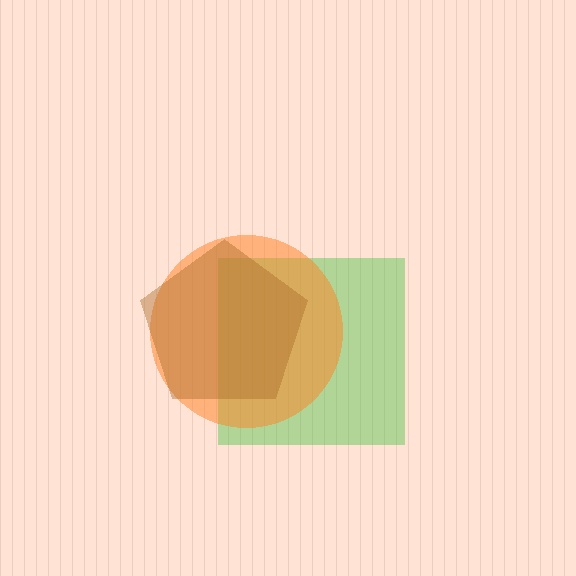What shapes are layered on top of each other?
The layered shapes are: a green square, an orange circle, a brown pentagon.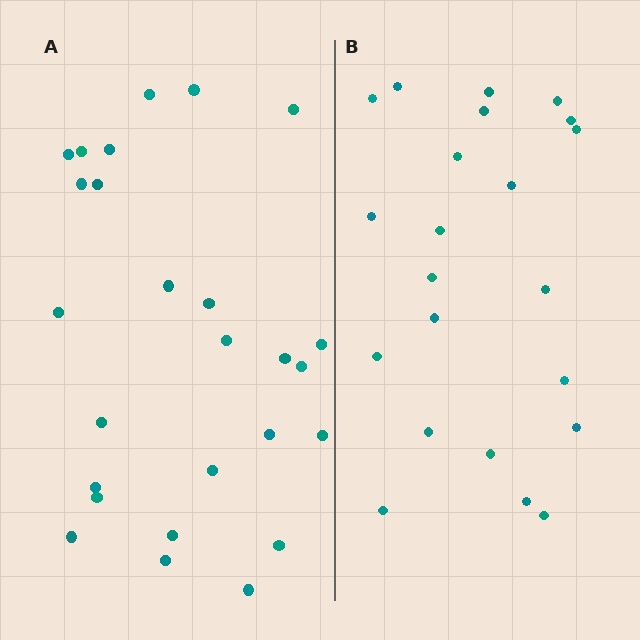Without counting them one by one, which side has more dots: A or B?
Region A (the left region) has more dots.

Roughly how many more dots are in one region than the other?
Region A has about 4 more dots than region B.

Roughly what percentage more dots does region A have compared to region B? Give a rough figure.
About 20% more.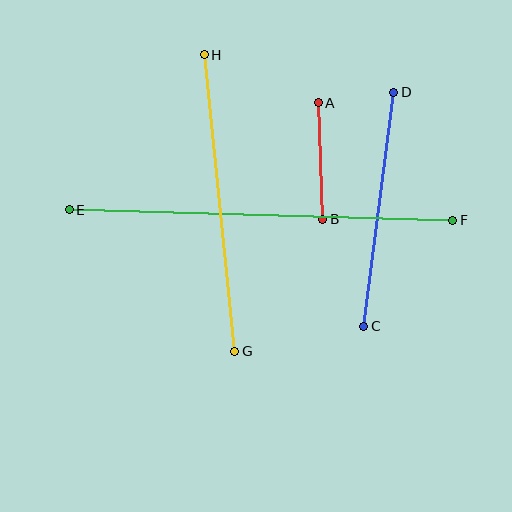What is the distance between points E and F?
The distance is approximately 383 pixels.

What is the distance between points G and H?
The distance is approximately 298 pixels.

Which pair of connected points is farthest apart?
Points E and F are farthest apart.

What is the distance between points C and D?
The distance is approximately 236 pixels.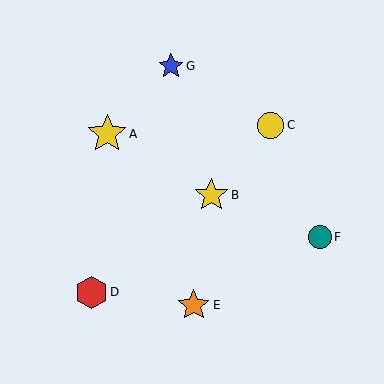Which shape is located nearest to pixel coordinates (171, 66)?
The blue star (labeled G) at (171, 66) is nearest to that location.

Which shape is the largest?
The yellow star (labeled A) is the largest.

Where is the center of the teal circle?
The center of the teal circle is at (320, 237).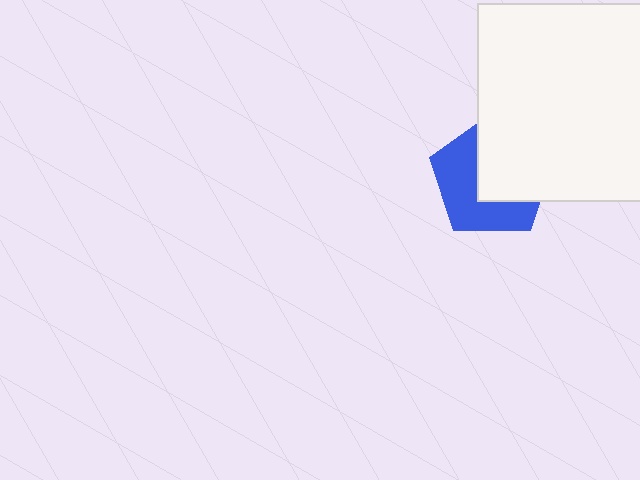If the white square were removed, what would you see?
You would see the complete blue pentagon.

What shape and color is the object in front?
The object in front is a white square.